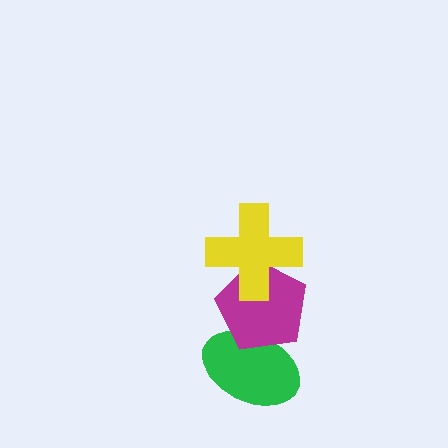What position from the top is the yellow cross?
The yellow cross is 1st from the top.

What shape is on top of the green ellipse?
The magenta pentagon is on top of the green ellipse.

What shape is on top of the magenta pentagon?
The yellow cross is on top of the magenta pentagon.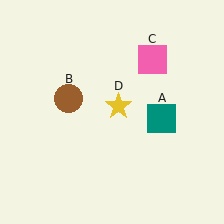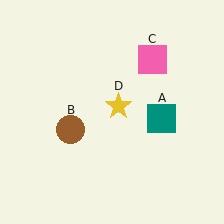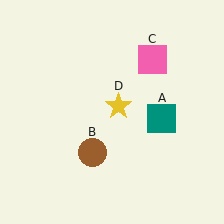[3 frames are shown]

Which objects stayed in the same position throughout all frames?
Teal square (object A) and pink square (object C) and yellow star (object D) remained stationary.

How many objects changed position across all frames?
1 object changed position: brown circle (object B).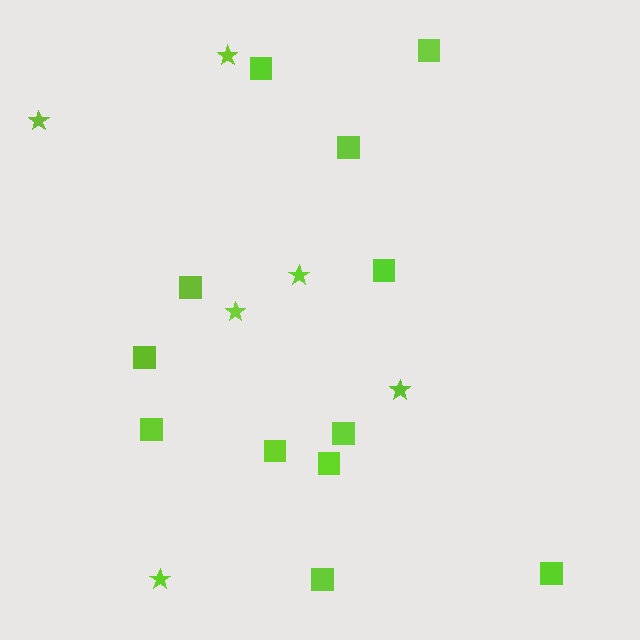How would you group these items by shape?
There are 2 groups: one group of squares (12) and one group of stars (6).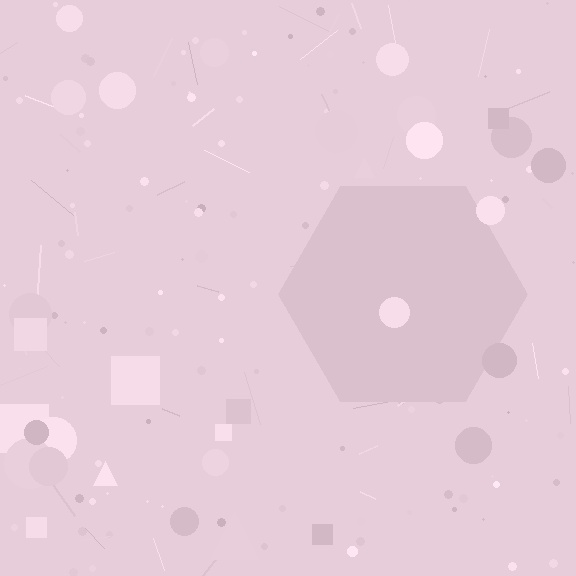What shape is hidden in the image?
A hexagon is hidden in the image.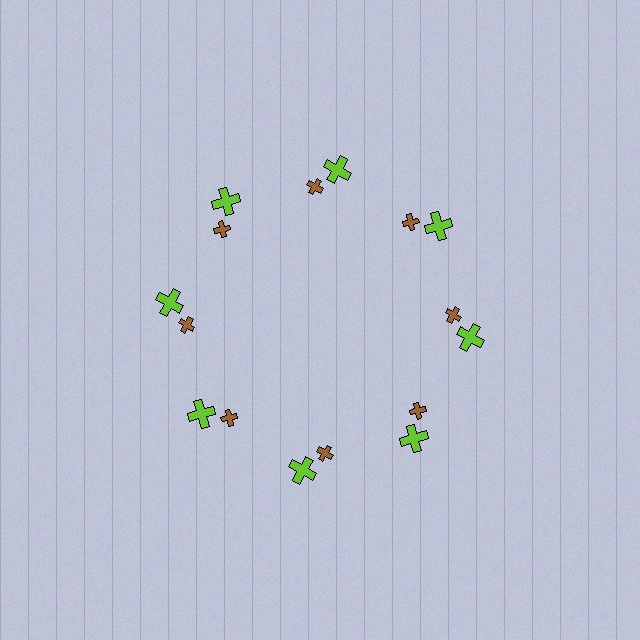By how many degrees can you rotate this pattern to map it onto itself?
The pattern maps onto itself every 45 degrees of rotation.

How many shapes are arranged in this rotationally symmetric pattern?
There are 16 shapes, arranged in 8 groups of 2.